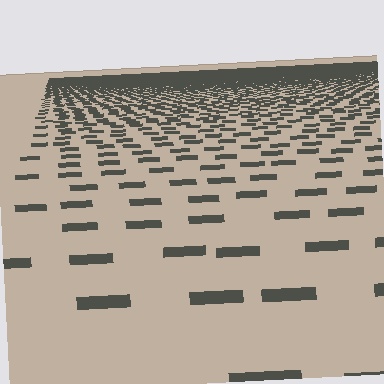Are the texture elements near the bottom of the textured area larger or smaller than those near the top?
Larger. Near the bottom, elements are closer to the viewer and appear at a bigger on-screen size.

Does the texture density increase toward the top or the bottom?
Density increases toward the top.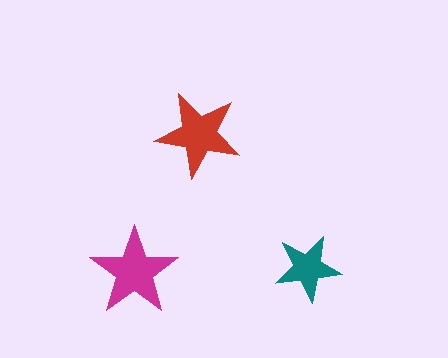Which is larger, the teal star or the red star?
The red one.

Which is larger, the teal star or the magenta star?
The magenta one.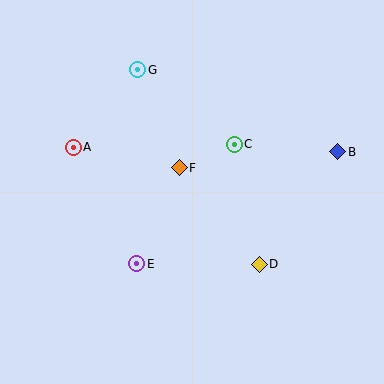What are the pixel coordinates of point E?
Point E is at (137, 264).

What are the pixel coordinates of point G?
Point G is at (138, 70).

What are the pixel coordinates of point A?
Point A is at (73, 147).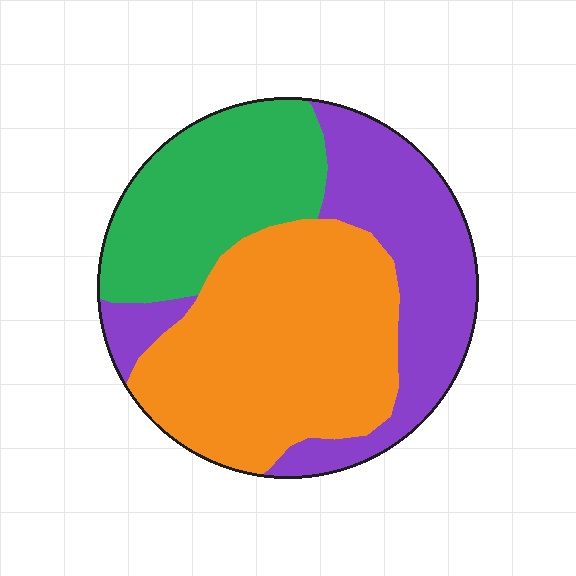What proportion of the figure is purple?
Purple takes up about one third (1/3) of the figure.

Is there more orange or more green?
Orange.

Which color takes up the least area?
Green, at roughly 25%.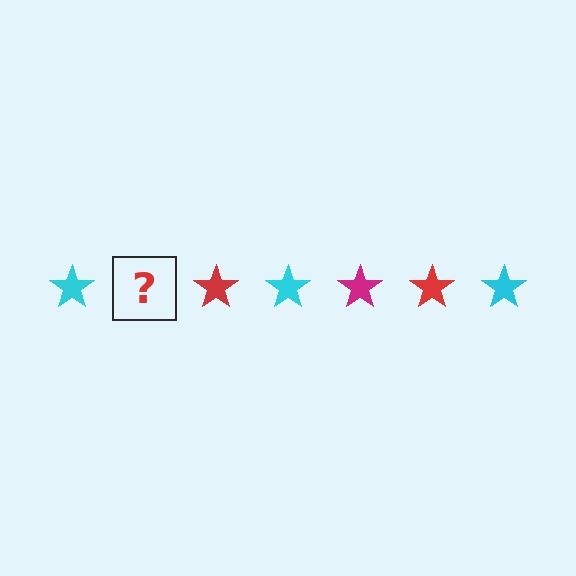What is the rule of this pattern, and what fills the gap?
The rule is that the pattern cycles through cyan, magenta, red stars. The gap should be filled with a magenta star.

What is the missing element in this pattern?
The missing element is a magenta star.